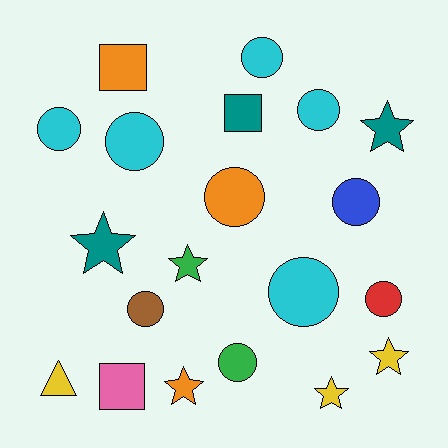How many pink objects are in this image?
There is 1 pink object.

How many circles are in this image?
There are 10 circles.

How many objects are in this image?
There are 20 objects.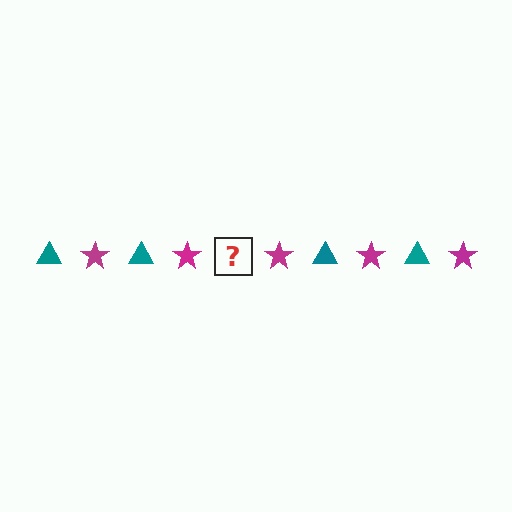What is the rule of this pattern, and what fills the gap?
The rule is that the pattern alternates between teal triangle and magenta star. The gap should be filled with a teal triangle.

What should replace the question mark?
The question mark should be replaced with a teal triangle.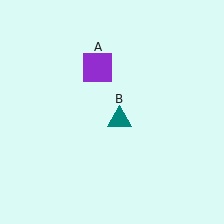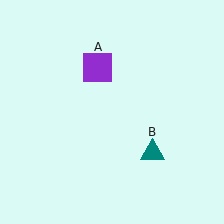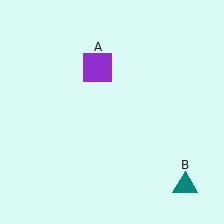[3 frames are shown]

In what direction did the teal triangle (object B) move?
The teal triangle (object B) moved down and to the right.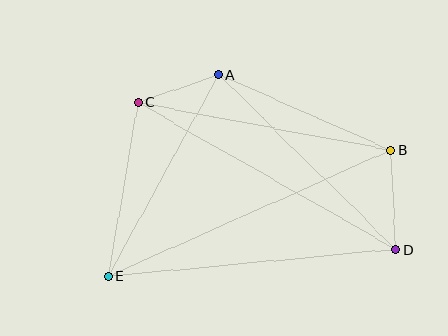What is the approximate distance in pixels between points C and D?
The distance between C and D is approximately 297 pixels.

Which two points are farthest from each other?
Points B and E are farthest from each other.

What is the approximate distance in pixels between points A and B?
The distance between A and B is approximately 189 pixels.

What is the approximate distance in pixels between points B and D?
The distance between B and D is approximately 100 pixels.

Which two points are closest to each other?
Points A and C are closest to each other.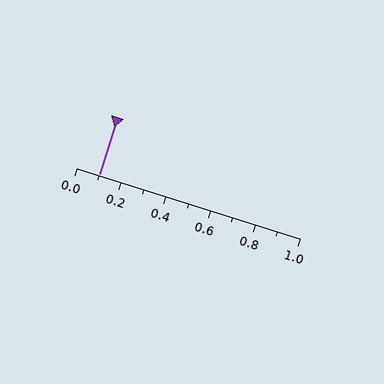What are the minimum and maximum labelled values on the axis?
The axis runs from 0.0 to 1.0.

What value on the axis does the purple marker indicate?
The marker indicates approximately 0.1.